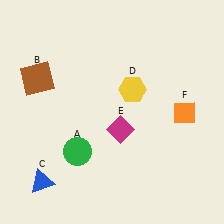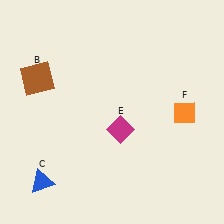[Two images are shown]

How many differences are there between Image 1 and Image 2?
There are 2 differences between the two images.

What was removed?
The yellow hexagon (D), the green circle (A) were removed in Image 2.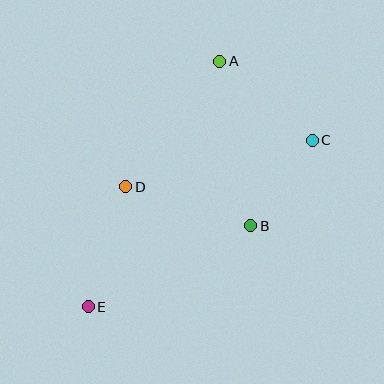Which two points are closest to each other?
Points B and C are closest to each other.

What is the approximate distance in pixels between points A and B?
The distance between A and B is approximately 167 pixels.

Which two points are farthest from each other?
Points C and E are farthest from each other.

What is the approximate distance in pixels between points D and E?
The distance between D and E is approximately 125 pixels.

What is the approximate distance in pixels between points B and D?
The distance between B and D is approximately 131 pixels.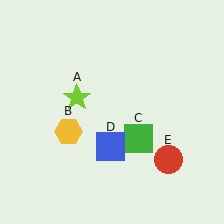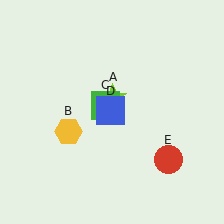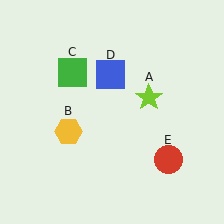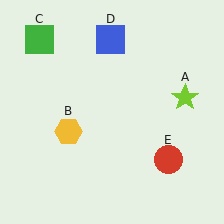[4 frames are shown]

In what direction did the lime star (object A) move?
The lime star (object A) moved right.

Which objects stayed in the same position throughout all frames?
Yellow hexagon (object B) and red circle (object E) remained stationary.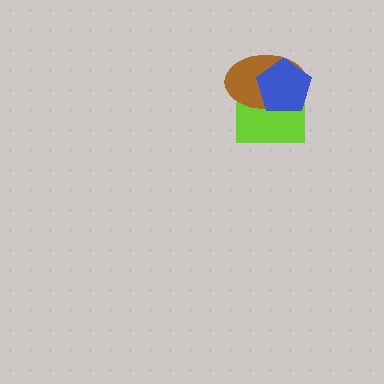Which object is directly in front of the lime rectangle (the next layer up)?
The brown ellipse is directly in front of the lime rectangle.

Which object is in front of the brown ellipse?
The blue pentagon is in front of the brown ellipse.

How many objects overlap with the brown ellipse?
2 objects overlap with the brown ellipse.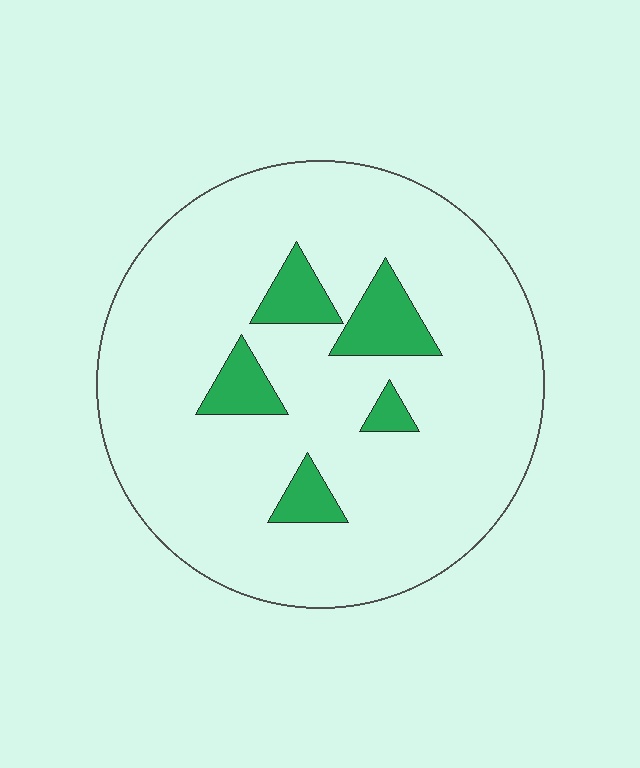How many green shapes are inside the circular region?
5.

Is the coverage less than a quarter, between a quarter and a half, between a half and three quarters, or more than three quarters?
Less than a quarter.